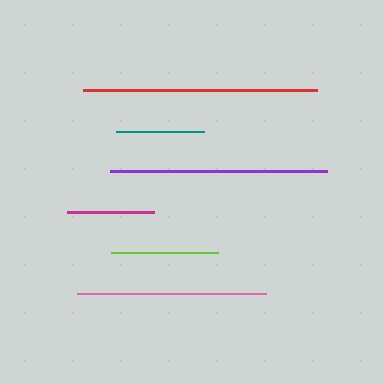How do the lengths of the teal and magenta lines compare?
The teal and magenta lines are approximately the same length.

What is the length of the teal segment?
The teal segment is approximately 88 pixels long.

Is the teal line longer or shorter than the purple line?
The purple line is longer than the teal line.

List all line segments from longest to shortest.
From longest to shortest: red, purple, pink, lime, teal, magenta.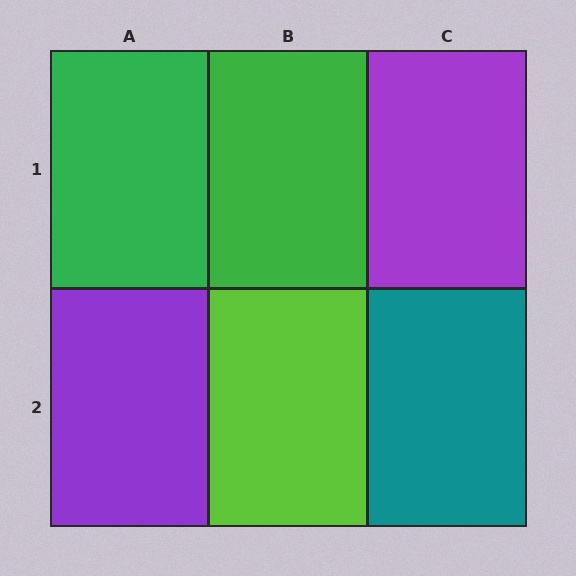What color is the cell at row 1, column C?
Purple.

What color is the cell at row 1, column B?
Green.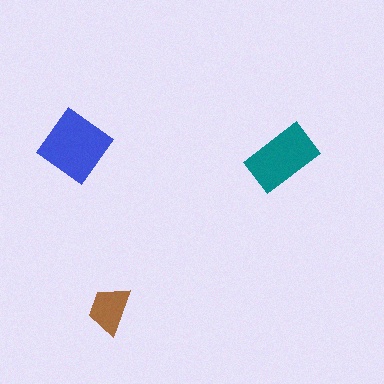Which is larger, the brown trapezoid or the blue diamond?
The blue diamond.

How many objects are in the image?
There are 3 objects in the image.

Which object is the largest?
The blue diamond.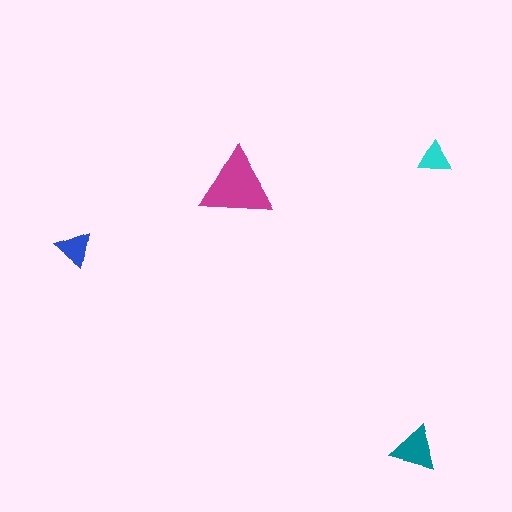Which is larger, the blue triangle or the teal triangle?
The teal one.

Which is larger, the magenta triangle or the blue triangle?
The magenta one.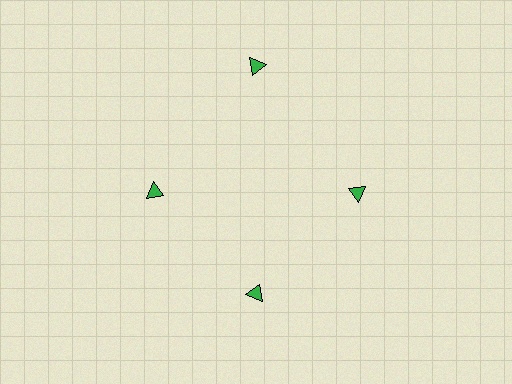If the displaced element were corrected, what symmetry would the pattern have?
It would have 4-fold rotational symmetry — the pattern would map onto itself every 90 degrees.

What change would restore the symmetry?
The symmetry would be restored by moving it inward, back onto the ring so that all 4 triangles sit at equal angles and equal distance from the center.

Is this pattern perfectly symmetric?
No. The 4 green triangles are arranged in a ring, but one element near the 12 o'clock position is pushed outward from the center, breaking the 4-fold rotational symmetry.